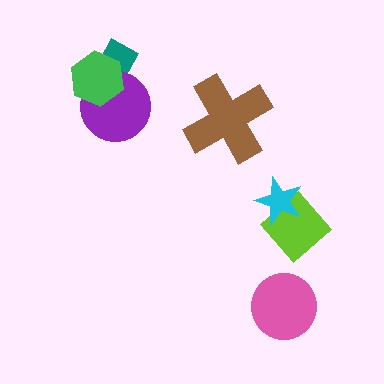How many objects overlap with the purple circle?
2 objects overlap with the purple circle.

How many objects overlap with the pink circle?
0 objects overlap with the pink circle.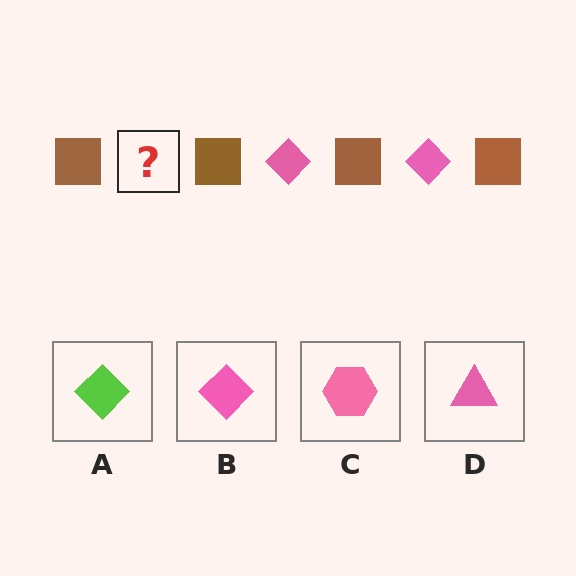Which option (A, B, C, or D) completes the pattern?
B.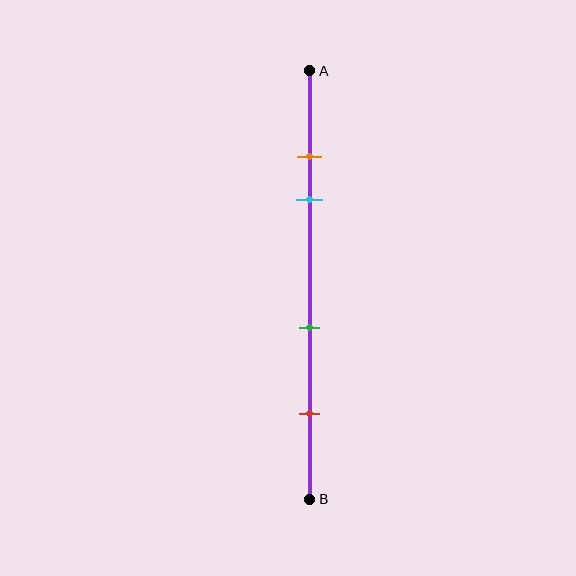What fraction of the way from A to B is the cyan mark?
The cyan mark is approximately 30% (0.3) of the way from A to B.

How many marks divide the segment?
There are 4 marks dividing the segment.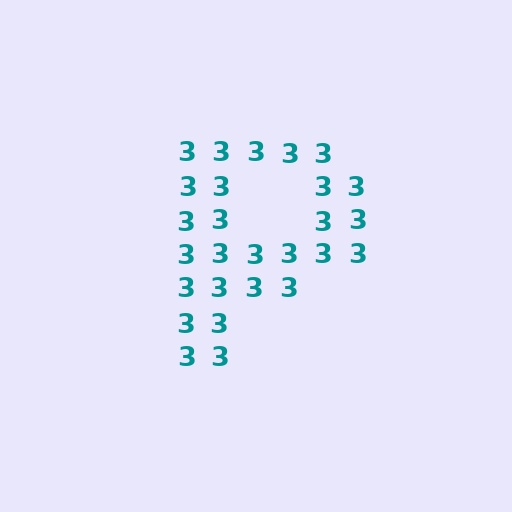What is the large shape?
The large shape is the letter P.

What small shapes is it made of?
It is made of small digit 3's.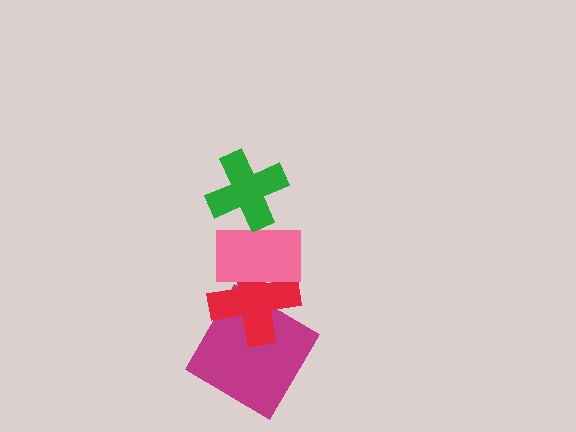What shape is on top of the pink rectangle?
The green cross is on top of the pink rectangle.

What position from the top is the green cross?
The green cross is 1st from the top.